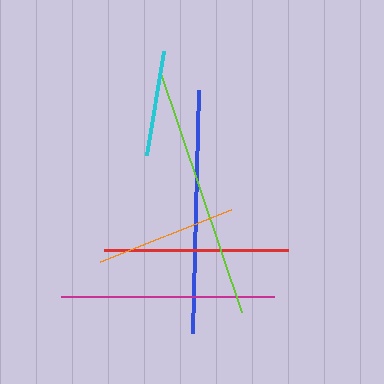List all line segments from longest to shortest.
From longest to shortest: lime, blue, magenta, red, orange, cyan.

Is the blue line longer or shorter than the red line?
The blue line is longer than the red line.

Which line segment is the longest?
The lime line is the longest at approximately 256 pixels.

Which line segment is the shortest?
The cyan line is the shortest at approximately 105 pixels.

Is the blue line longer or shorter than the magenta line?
The blue line is longer than the magenta line.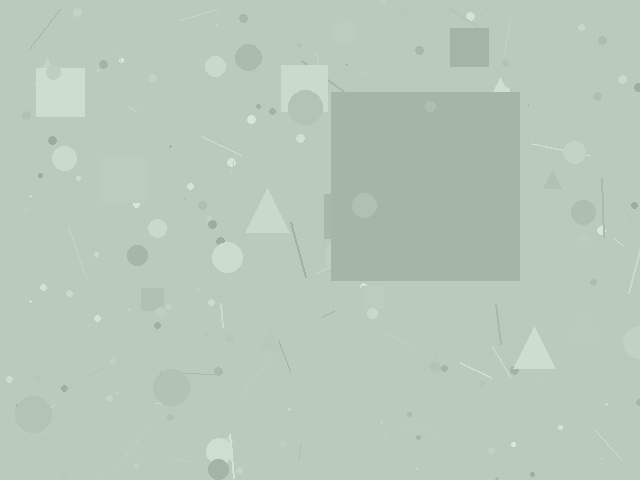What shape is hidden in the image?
A square is hidden in the image.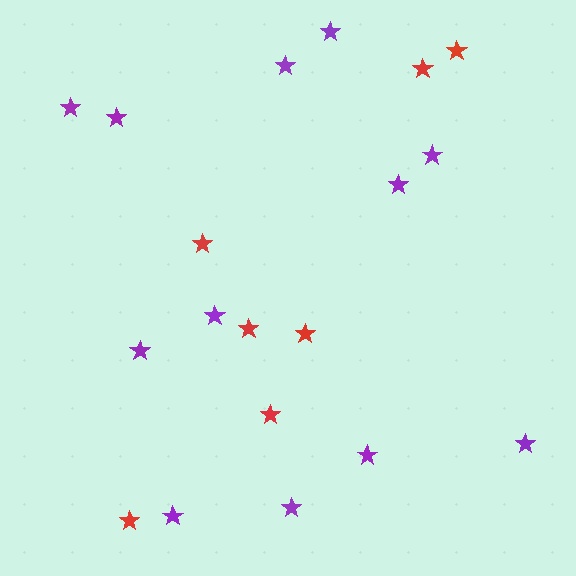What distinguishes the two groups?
There are 2 groups: one group of red stars (7) and one group of purple stars (12).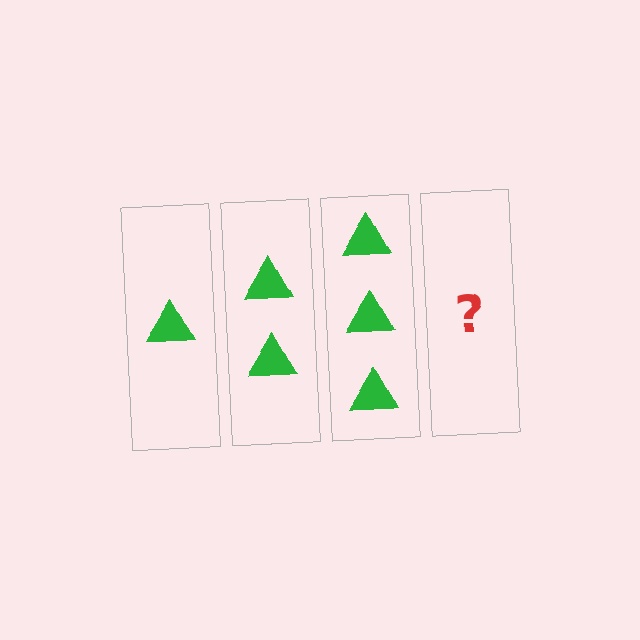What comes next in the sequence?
The next element should be 4 triangles.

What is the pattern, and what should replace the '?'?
The pattern is that each step adds one more triangle. The '?' should be 4 triangles.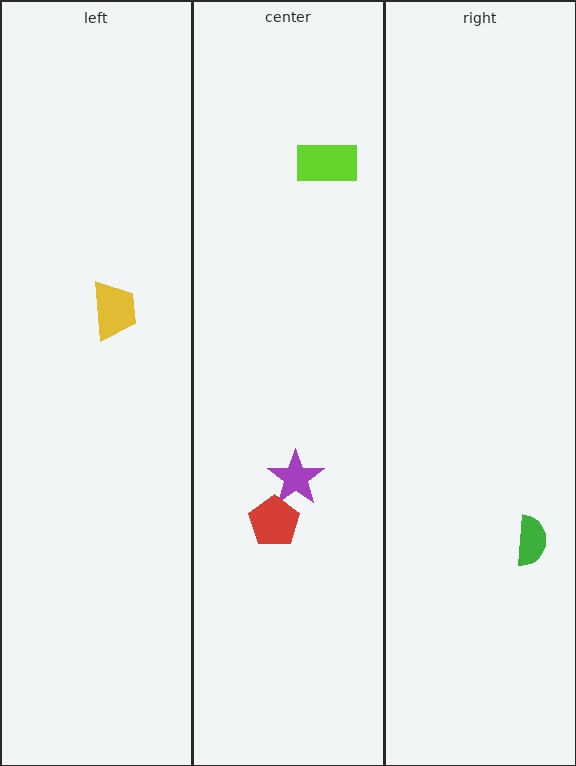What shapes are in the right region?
The green semicircle.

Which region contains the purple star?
The center region.